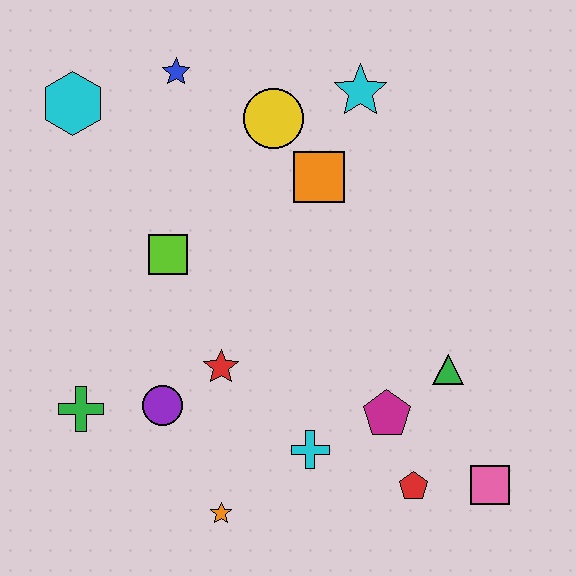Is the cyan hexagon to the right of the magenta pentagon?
No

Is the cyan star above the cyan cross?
Yes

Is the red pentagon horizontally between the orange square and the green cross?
No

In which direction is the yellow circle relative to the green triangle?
The yellow circle is above the green triangle.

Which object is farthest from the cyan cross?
The cyan hexagon is farthest from the cyan cross.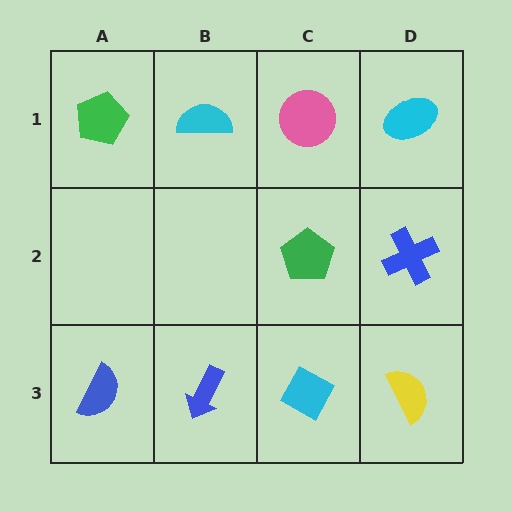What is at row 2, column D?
A blue cross.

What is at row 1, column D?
A cyan ellipse.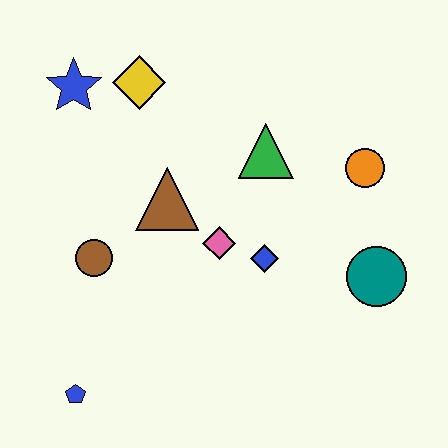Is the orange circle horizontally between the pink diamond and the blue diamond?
No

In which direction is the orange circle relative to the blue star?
The orange circle is to the right of the blue star.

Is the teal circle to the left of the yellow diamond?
No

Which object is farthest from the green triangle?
The blue pentagon is farthest from the green triangle.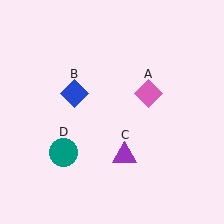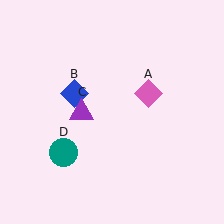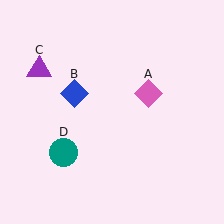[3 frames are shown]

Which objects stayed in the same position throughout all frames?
Pink diamond (object A) and blue diamond (object B) and teal circle (object D) remained stationary.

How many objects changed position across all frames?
1 object changed position: purple triangle (object C).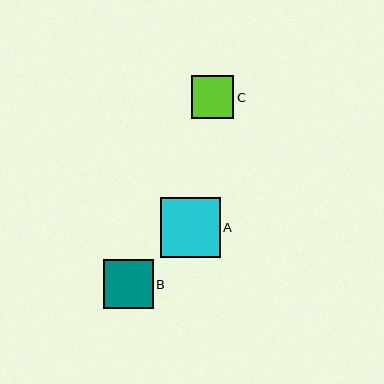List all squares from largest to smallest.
From largest to smallest: A, B, C.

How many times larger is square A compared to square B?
Square A is approximately 1.2 times the size of square B.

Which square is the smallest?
Square C is the smallest with a size of approximately 42 pixels.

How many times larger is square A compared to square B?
Square A is approximately 1.2 times the size of square B.